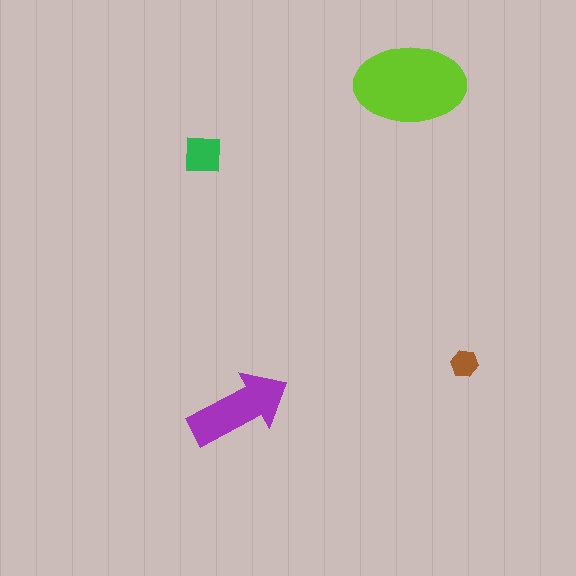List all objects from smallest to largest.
The brown hexagon, the green square, the purple arrow, the lime ellipse.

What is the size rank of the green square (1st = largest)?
3rd.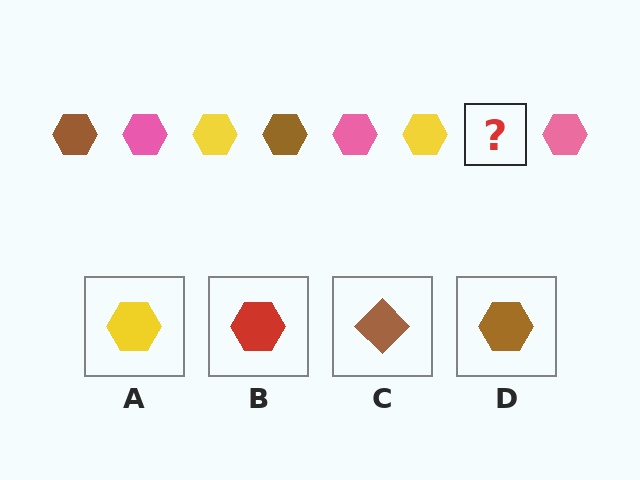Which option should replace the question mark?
Option D.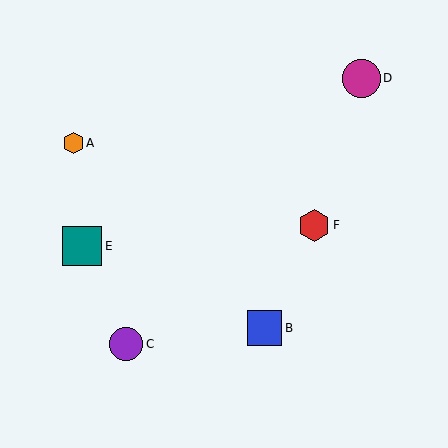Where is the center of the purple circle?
The center of the purple circle is at (126, 344).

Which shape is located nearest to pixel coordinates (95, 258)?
The teal square (labeled E) at (82, 246) is nearest to that location.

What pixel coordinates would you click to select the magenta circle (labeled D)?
Click at (361, 78) to select the magenta circle D.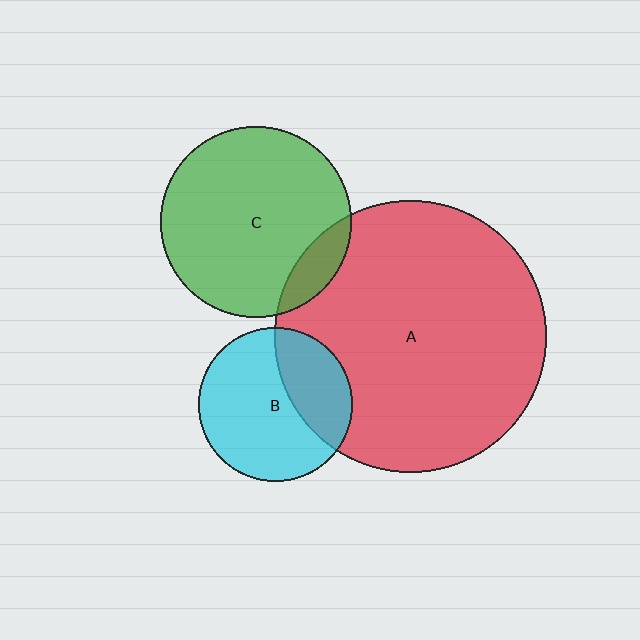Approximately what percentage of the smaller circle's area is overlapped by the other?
Approximately 30%.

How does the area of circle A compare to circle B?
Approximately 3.1 times.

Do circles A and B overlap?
Yes.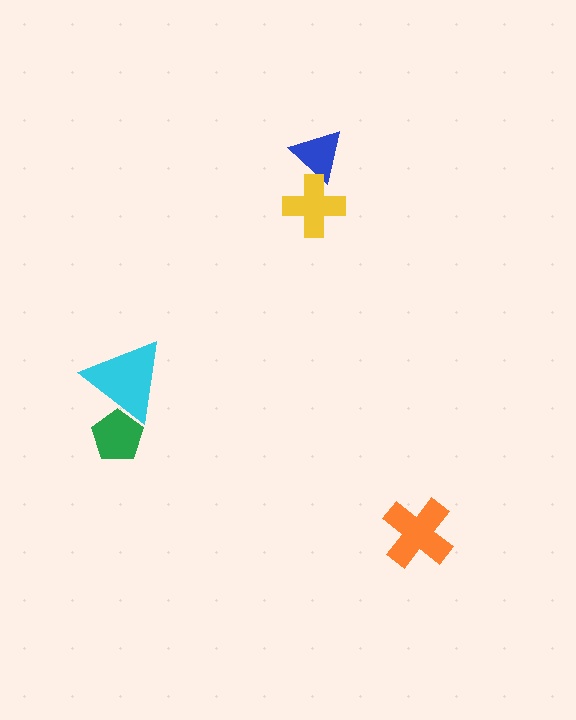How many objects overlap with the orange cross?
0 objects overlap with the orange cross.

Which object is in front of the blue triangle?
The yellow cross is in front of the blue triangle.